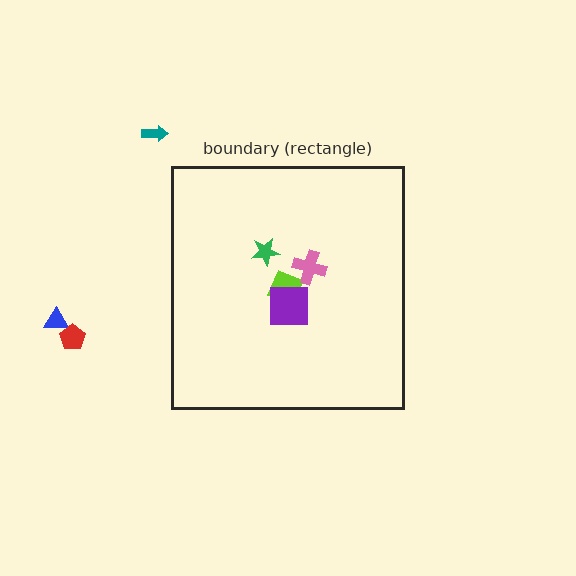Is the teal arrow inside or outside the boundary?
Outside.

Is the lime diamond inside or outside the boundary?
Inside.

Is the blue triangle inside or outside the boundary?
Outside.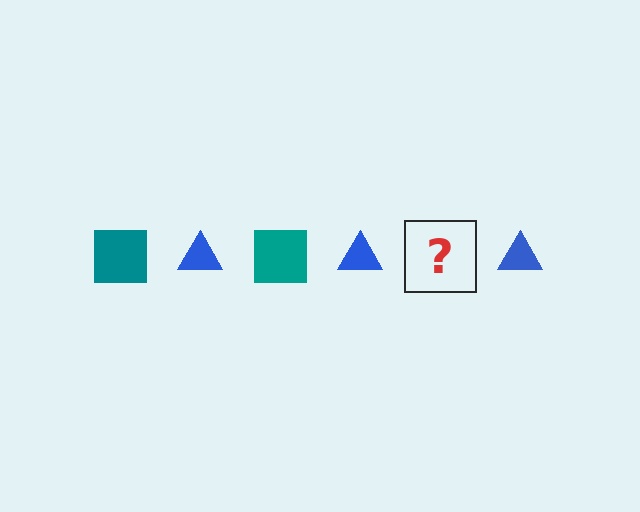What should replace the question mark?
The question mark should be replaced with a teal square.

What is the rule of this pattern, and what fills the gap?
The rule is that the pattern alternates between teal square and blue triangle. The gap should be filled with a teal square.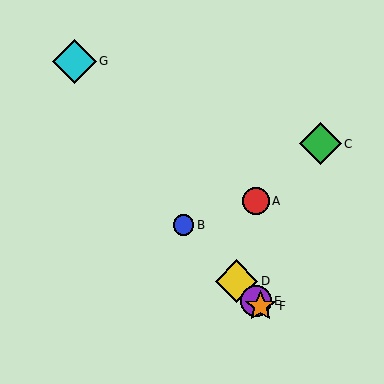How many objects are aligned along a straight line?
4 objects (B, D, E, F) are aligned along a straight line.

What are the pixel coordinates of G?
Object G is at (74, 61).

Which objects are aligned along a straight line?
Objects B, D, E, F are aligned along a straight line.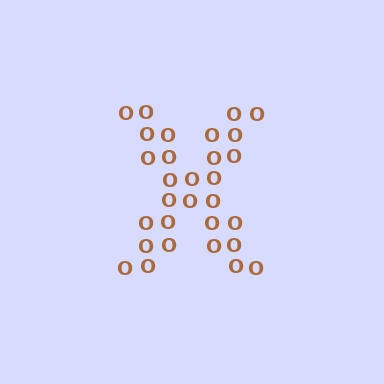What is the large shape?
The large shape is the letter X.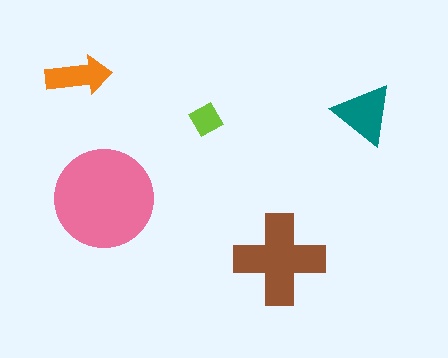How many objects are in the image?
There are 5 objects in the image.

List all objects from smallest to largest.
The lime square, the orange arrow, the teal triangle, the brown cross, the pink circle.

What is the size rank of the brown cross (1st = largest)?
2nd.